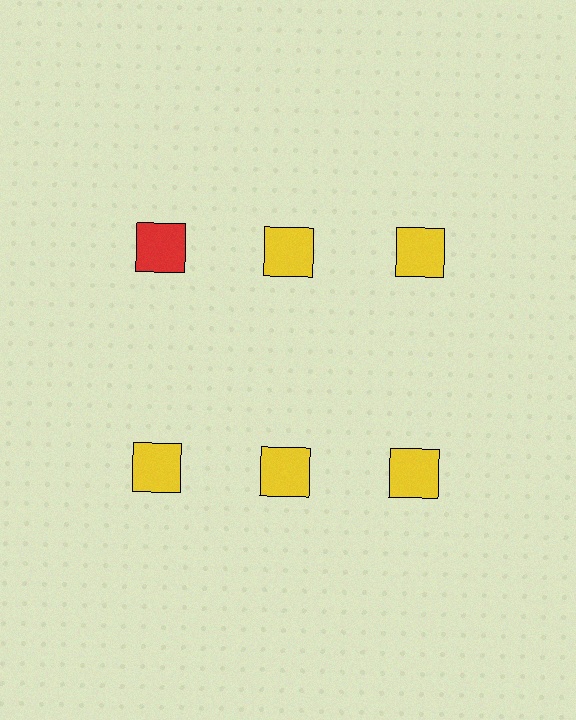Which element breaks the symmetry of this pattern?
The red square in the top row, leftmost column breaks the symmetry. All other shapes are yellow squares.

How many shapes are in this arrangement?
There are 6 shapes arranged in a grid pattern.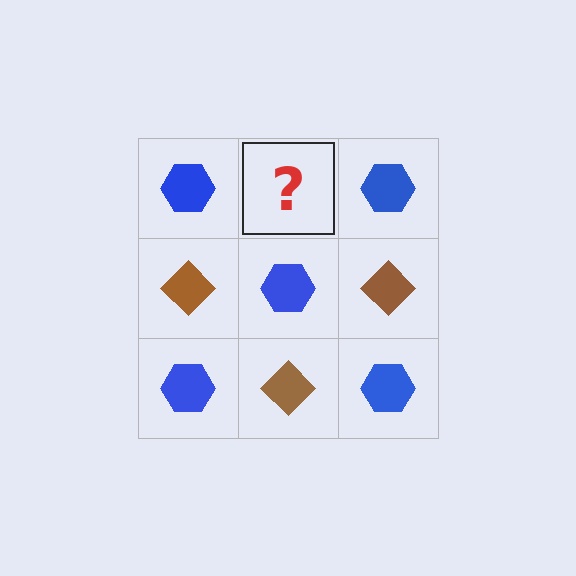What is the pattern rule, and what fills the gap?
The rule is that it alternates blue hexagon and brown diamond in a checkerboard pattern. The gap should be filled with a brown diamond.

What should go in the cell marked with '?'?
The missing cell should contain a brown diamond.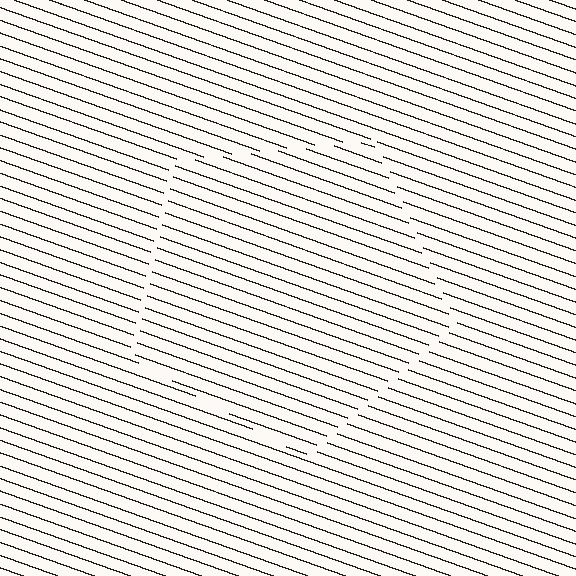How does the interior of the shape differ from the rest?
The interior of the shape contains the same grating, shifted by half a period — the contour is defined by the phase discontinuity where line-ends from the inner and outer gratings abut.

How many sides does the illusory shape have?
5 sides — the line-ends trace a pentagon.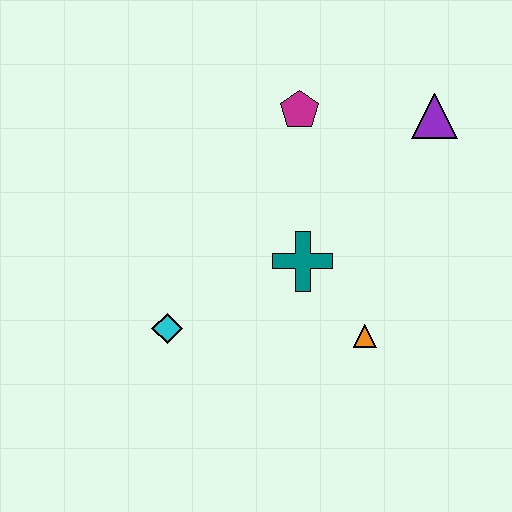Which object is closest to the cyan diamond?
The teal cross is closest to the cyan diamond.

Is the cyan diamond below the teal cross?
Yes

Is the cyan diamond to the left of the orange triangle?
Yes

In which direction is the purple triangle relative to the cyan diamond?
The purple triangle is to the right of the cyan diamond.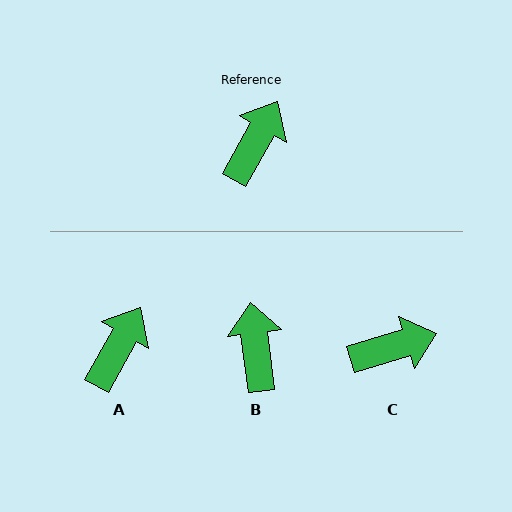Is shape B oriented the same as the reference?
No, it is off by about 36 degrees.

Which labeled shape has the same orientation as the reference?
A.